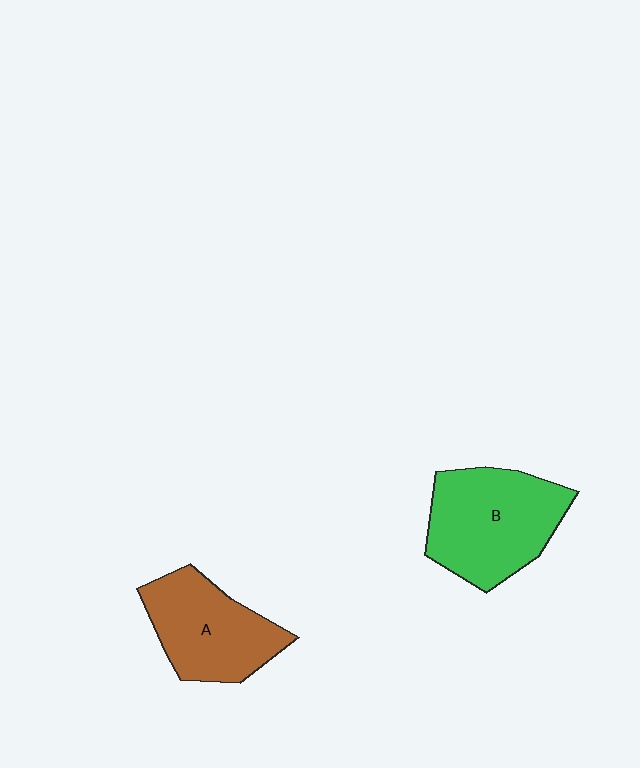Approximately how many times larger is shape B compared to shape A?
Approximately 1.2 times.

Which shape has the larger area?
Shape B (green).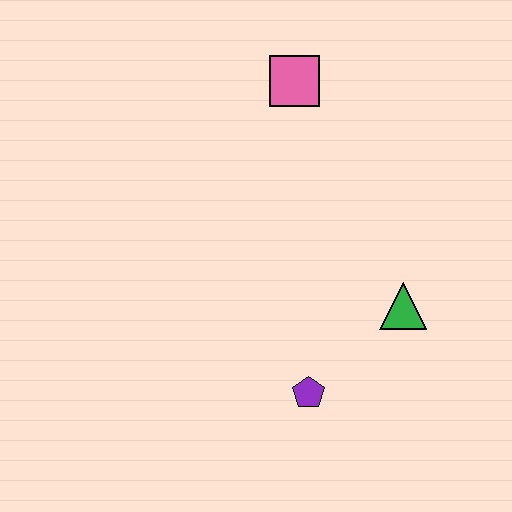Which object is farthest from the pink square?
The purple pentagon is farthest from the pink square.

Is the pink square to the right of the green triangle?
No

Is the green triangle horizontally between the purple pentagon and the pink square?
No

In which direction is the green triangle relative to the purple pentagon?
The green triangle is to the right of the purple pentagon.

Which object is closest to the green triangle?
The purple pentagon is closest to the green triangle.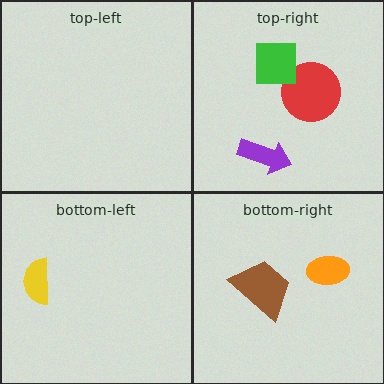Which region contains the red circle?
The top-right region.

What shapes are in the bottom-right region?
The orange ellipse, the brown trapezoid.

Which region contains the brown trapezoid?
The bottom-right region.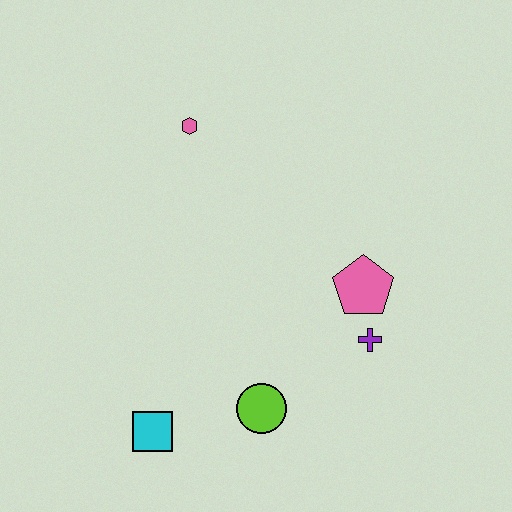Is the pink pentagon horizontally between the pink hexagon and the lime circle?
No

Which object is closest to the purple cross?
The pink pentagon is closest to the purple cross.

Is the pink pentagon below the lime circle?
No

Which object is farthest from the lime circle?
The pink hexagon is farthest from the lime circle.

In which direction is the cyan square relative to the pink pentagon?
The cyan square is to the left of the pink pentagon.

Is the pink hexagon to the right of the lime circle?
No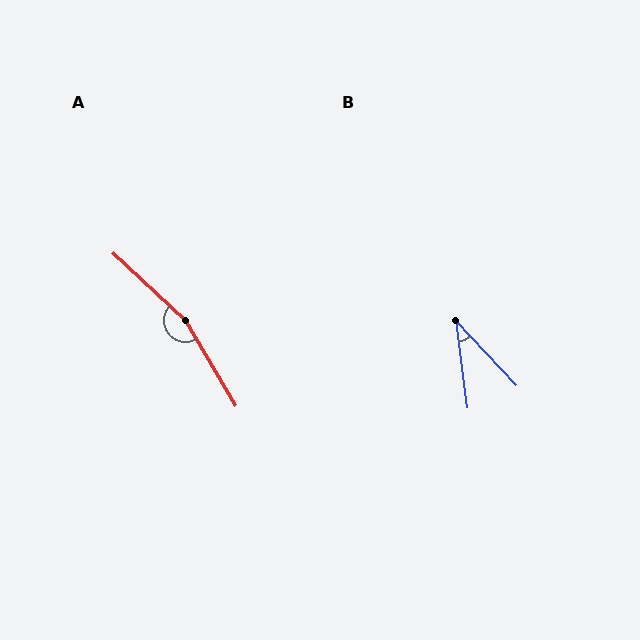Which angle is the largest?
A, at approximately 164 degrees.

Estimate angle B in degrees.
Approximately 35 degrees.